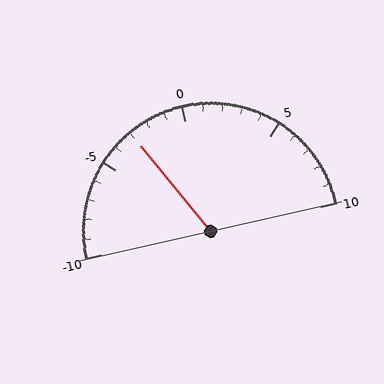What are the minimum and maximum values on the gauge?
The gauge ranges from -10 to 10.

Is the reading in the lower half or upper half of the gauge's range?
The reading is in the lower half of the range (-10 to 10).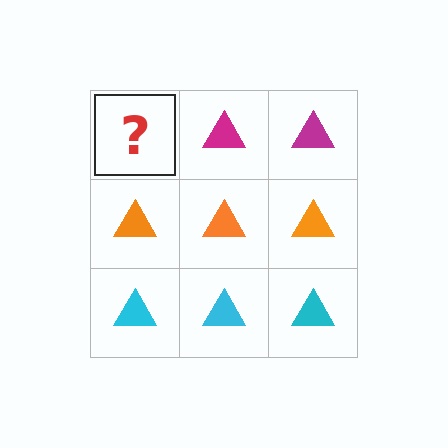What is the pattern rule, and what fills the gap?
The rule is that each row has a consistent color. The gap should be filled with a magenta triangle.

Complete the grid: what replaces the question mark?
The question mark should be replaced with a magenta triangle.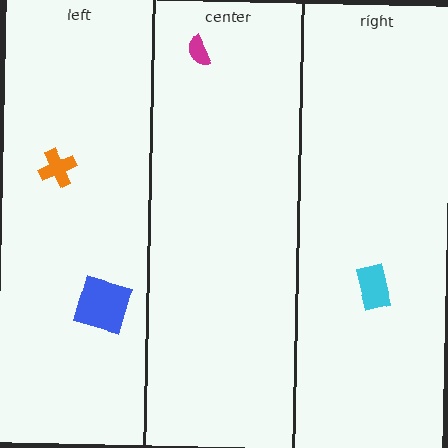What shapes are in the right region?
The cyan rectangle.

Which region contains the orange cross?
The left region.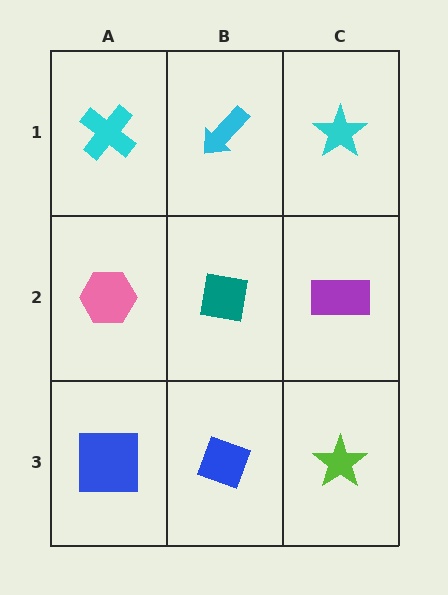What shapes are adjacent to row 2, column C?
A cyan star (row 1, column C), a lime star (row 3, column C), a teal square (row 2, column B).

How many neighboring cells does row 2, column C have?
3.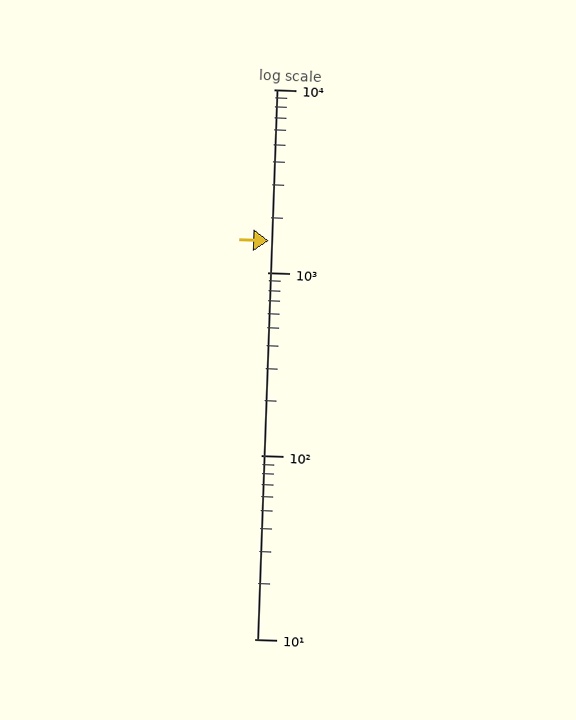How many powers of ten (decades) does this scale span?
The scale spans 3 decades, from 10 to 10000.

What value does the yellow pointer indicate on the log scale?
The pointer indicates approximately 1500.